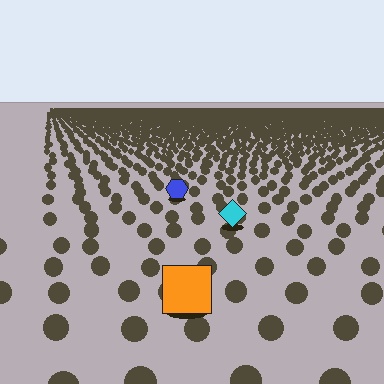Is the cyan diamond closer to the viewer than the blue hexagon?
Yes. The cyan diamond is closer — you can tell from the texture gradient: the ground texture is coarser near it.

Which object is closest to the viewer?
The orange square is closest. The texture marks near it are larger and more spread out.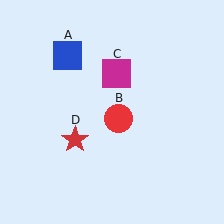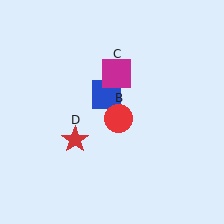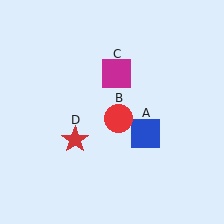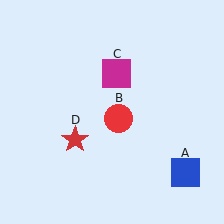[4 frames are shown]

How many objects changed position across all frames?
1 object changed position: blue square (object A).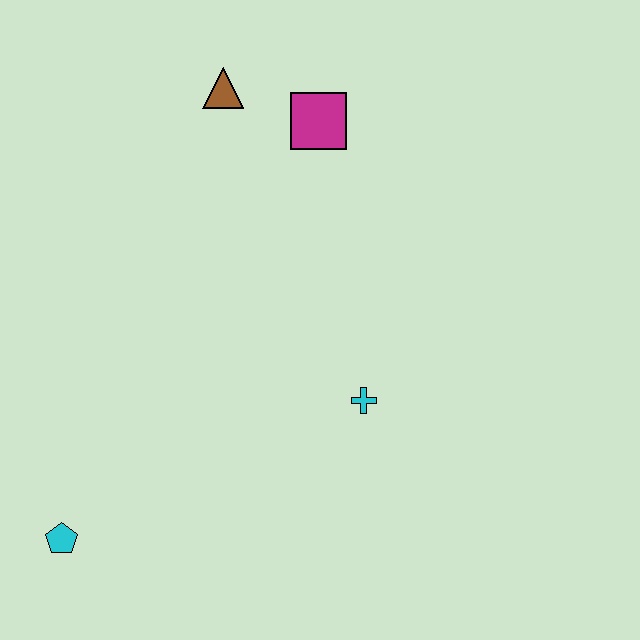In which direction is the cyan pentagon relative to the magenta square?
The cyan pentagon is below the magenta square.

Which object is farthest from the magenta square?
The cyan pentagon is farthest from the magenta square.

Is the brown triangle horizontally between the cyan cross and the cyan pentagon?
Yes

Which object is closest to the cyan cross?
The magenta square is closest to the cyan cross.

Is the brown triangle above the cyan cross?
Yes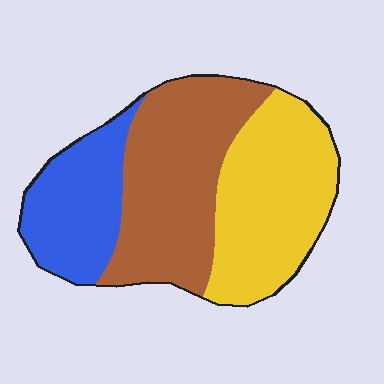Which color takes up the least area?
Blue, at roughly 25%.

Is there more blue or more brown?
Brown.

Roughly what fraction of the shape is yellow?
Yellow covers 37% of the shape.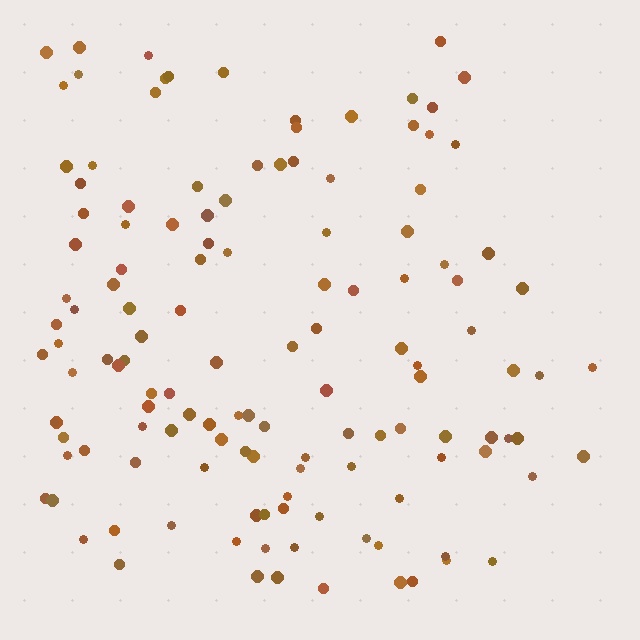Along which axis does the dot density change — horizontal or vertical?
Horizontal.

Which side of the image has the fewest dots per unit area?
The right.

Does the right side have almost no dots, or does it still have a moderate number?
Still a moderate number, just noticeably fewer than the left.